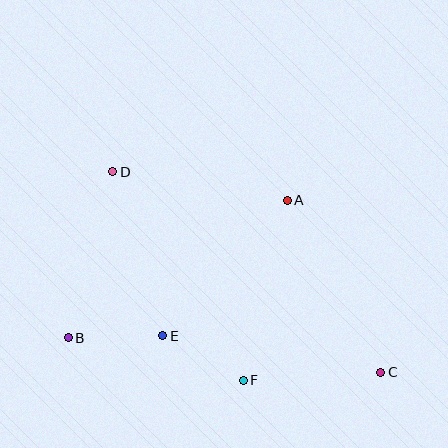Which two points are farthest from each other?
Points C and D are farthest from each other.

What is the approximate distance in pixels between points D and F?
The distance between D and F is approximately 246 pixels.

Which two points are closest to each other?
Points E and F are closest to each other.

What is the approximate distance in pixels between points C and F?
The distance between C and F is approximately 138 pixels.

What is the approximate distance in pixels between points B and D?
The distance between B and D is approximately 172 pixels.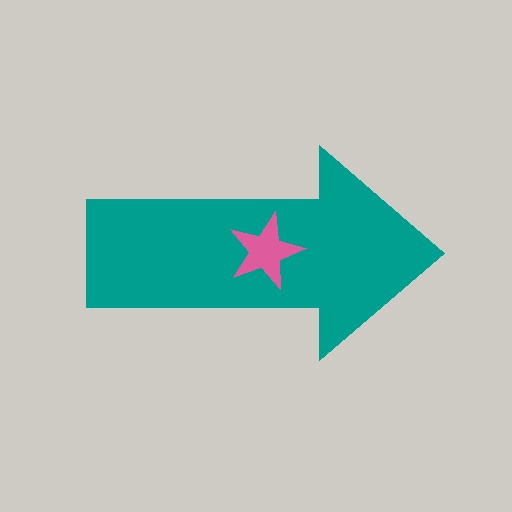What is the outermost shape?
The teal arrow.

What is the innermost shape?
The pink star.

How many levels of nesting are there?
2.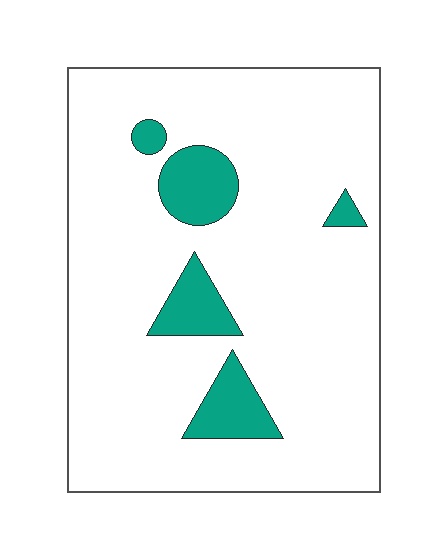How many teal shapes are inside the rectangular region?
5.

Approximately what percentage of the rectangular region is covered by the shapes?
Approximately 10%.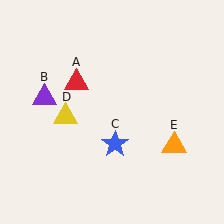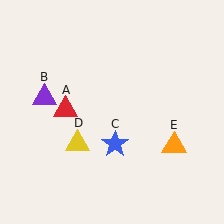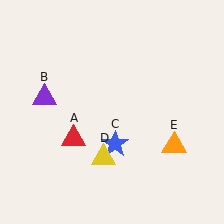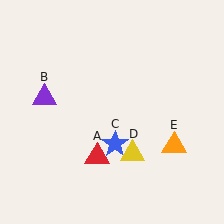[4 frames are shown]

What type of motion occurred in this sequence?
The red triangle (object A), yellow triangle (object D) rotated counterclockwise around the center of the scene.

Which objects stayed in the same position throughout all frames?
Purple triangle (object B) and blue star (object C) and orange triangle (object E) remained stationary.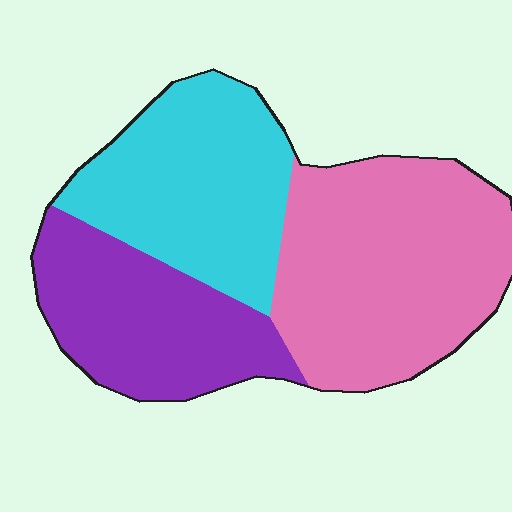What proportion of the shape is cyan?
Cyan covers about 30% of the shape.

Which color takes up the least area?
Purple, at roughly 25%.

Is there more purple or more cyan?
Cyan.